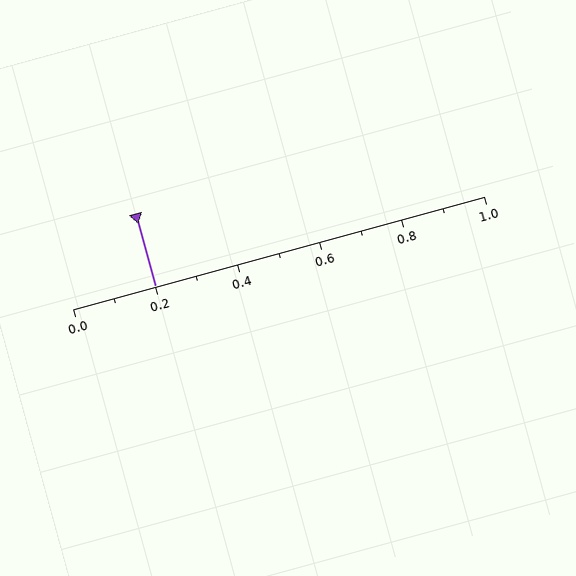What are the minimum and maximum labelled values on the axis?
The axis runs from 0.0 to 1.0.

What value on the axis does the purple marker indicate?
The marker indicates approximately 0.2.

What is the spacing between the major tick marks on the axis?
The major ticks are spaced 0.2 apart.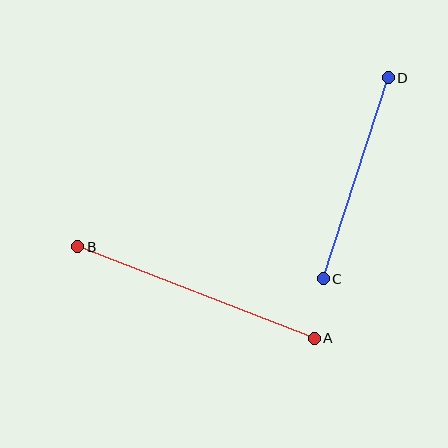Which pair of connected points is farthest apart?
Points A and B are farthest apart.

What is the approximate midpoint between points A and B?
The midpoint is at approximately (196, 293) pixels.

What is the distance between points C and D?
The distance is approximately 211 pixels.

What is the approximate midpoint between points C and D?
The midpoint is at approximately (356, 178) pixels.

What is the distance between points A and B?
The distance is approximately 254 pixels.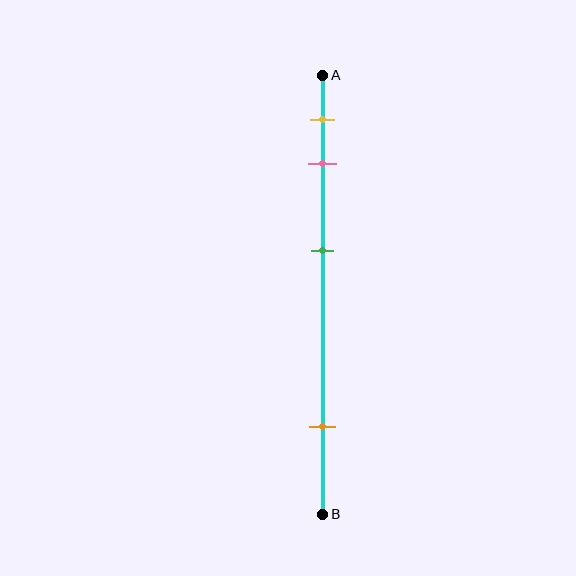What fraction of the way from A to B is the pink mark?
The pink mark is approximately 20% (0.2) of the way from A to B.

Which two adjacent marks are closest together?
The yellow and pink marks are the closest adjacent pair.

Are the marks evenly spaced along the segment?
No, the marks are not evenly spaced.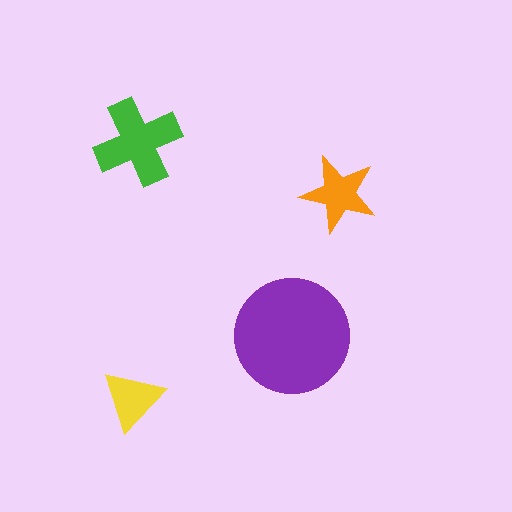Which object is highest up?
The green cross is topmost.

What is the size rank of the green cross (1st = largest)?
2nd.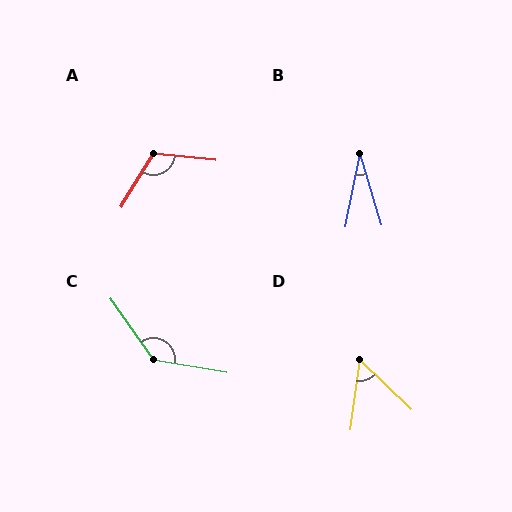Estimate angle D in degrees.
Approximately 54 degrees.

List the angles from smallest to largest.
B (28°), D (54°), A (114°), C (134°).